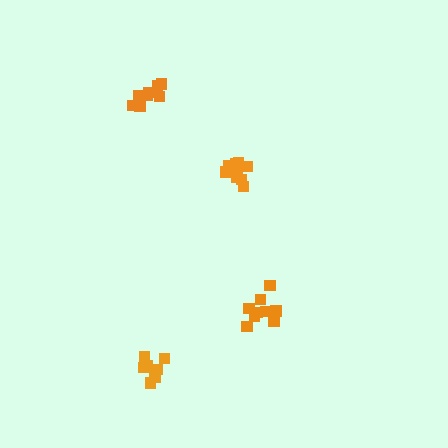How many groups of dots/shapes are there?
There are 4 groups.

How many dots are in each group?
Group 1: 11 dots, Group 2: 8 dots, Group 3: 9 dots, Group 4: 11 dots (39 total).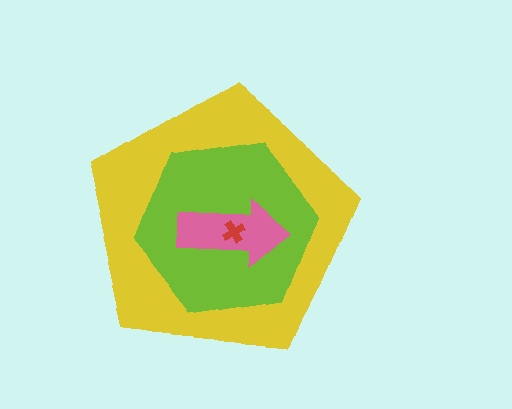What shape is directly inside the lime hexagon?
The pink arrow.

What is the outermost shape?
The yellow pentagon.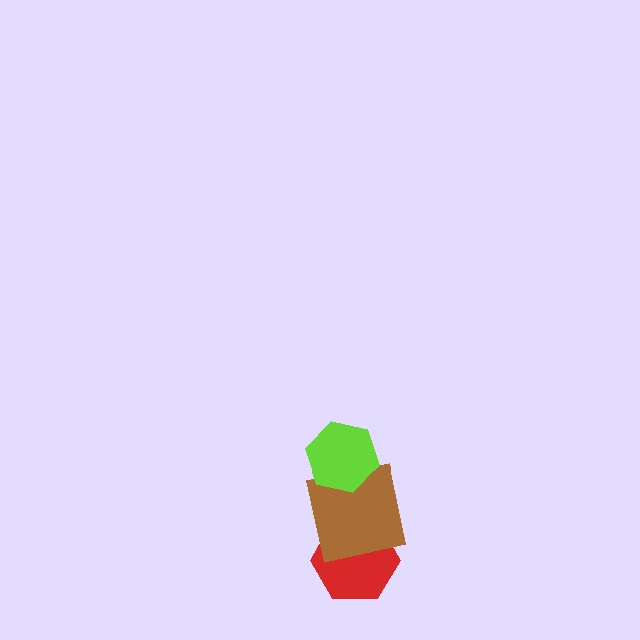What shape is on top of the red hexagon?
The brown square is on top of the red hexagon.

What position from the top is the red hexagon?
The red hexagon is 3rd from the top.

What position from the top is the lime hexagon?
The lime hexagon is 1st from the top.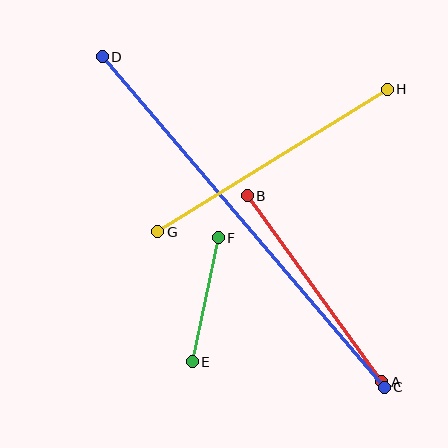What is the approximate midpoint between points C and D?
The midpoint is at approximately (243, 222) pixels.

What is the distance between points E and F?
The distance is approximately 127 pixels.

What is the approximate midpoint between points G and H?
The midpoint is at approximately (272, 161) pixels.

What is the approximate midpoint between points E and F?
The midpoint is at approximately (205, 300) pixels.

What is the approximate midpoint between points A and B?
The midpoint is at approximately (314, 289) pixels.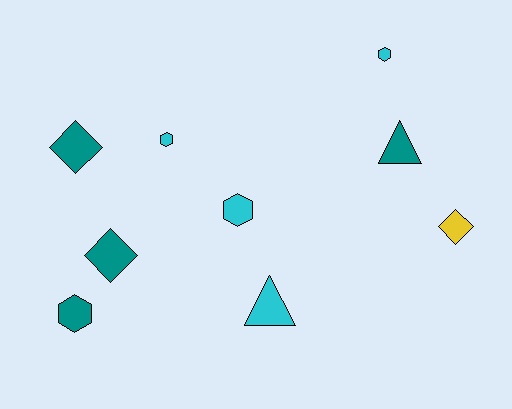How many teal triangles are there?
There is 1 teal triangle.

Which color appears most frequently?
Teal, with 4 objects.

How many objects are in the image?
There are 9 objects.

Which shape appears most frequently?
Hexagon, with 4 objects.